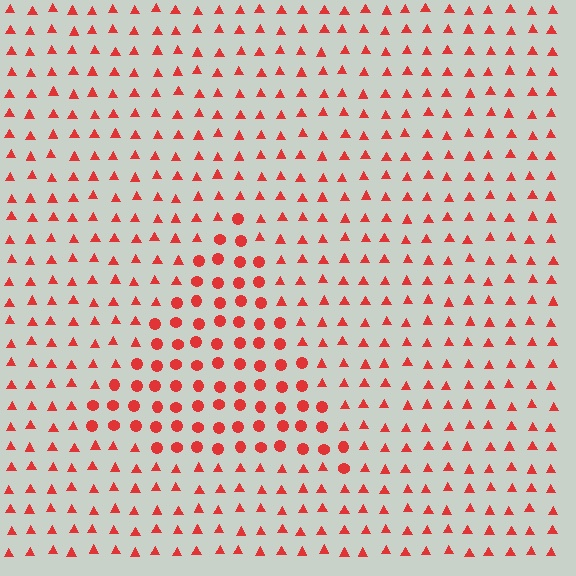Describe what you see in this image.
The image is filled with small red elements arranged in a uniform grid. A triangle-shaped region contains circles, while the surrounding area contains triangles. The boundary is defined purely by the change in element shape.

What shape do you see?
I see a triangle.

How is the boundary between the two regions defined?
The boundary is defined by a change in element shape: circles inside vs. triangles outside. All elements share the same color and spacing.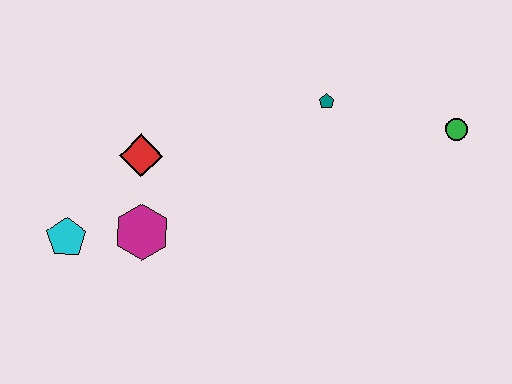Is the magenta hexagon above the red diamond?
No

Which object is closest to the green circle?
The teal pentagon is closest to the green circle.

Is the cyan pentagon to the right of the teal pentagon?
No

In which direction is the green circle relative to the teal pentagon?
The green circle is to the right of the teal pentagon.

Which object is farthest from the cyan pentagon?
The green circle is farthest from the cyan pentagon.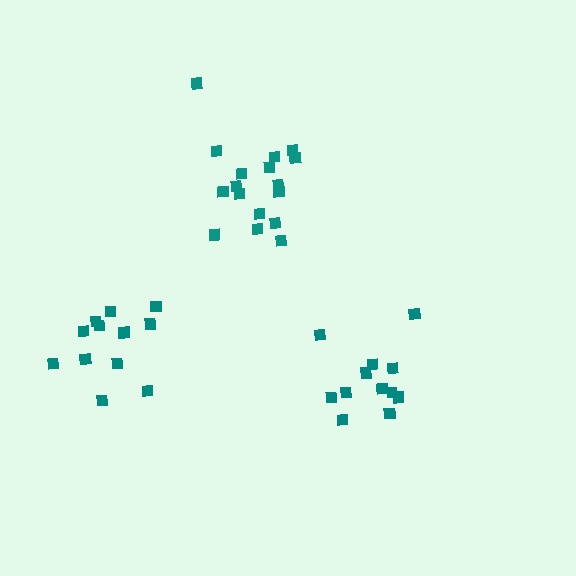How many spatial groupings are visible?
There are 3 spatial groupings.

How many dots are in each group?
Group 1: 12 dots, Group 2: 17 dots, Group 3: 12 dots (41 total).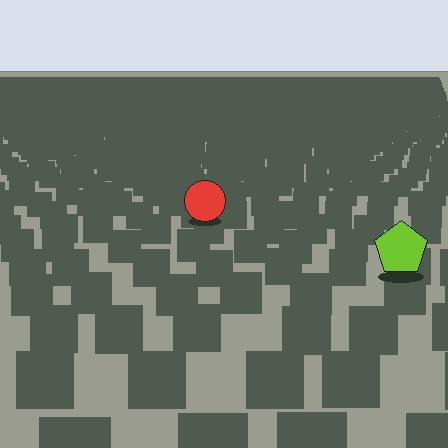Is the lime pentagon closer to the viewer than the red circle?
Yes. The lime pentagon is closer — you can tell from the texture gradient: the ground texture is coarser near it.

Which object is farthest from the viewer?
The red circle is farthest from the viewer. It appears smaller and the ground texture around it is denser.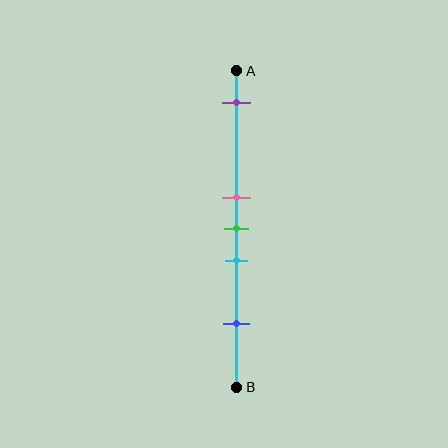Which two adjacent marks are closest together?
The pink and green marks are the closest adjacent pair.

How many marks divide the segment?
There are 5 marks dividing the segment.